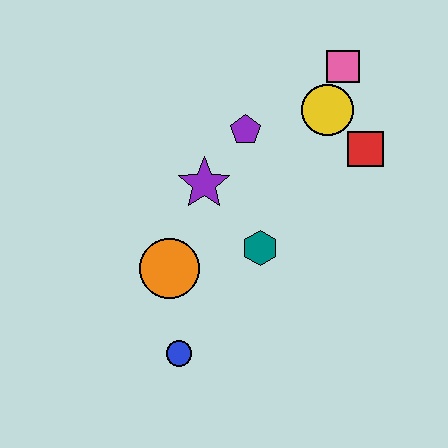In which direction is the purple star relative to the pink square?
The purple star is to the left of the pink square.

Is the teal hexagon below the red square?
Yes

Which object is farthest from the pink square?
The blue circle is farthest from the pink square.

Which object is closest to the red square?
The yellow circle is closest to the red square.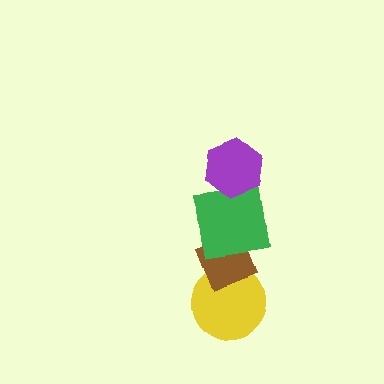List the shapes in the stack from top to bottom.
From top to bottom: the purple hexagon, the green square, the brown diamond, the yellow circle.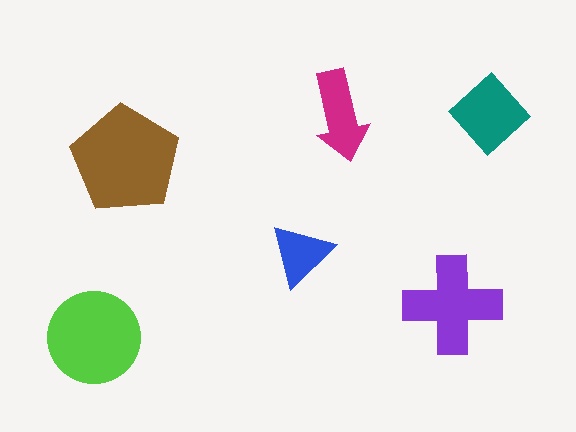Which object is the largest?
The brown pentagon.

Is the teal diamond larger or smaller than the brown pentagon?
Smaller.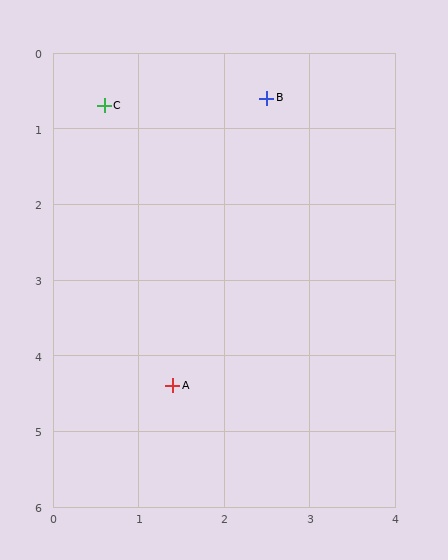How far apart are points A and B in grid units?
Points A and B are about 4.0 grid units apart.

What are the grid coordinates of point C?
Point C is at approximately (0.6, 0.7).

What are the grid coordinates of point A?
Point A is at approximately (1.4, 4.4).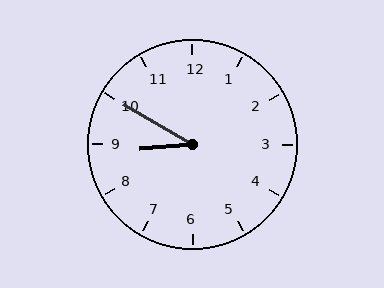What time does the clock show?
8:50.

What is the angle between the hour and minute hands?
Approximately 35 degrees.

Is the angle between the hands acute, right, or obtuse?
It is acute.